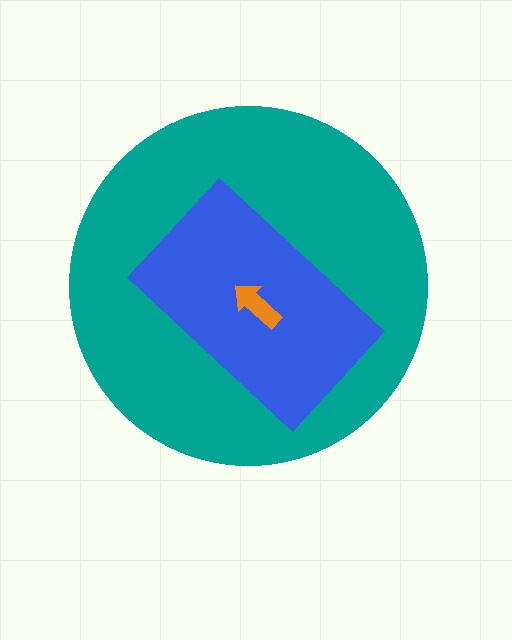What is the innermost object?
The orange arrow.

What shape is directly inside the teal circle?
The blue rectangle.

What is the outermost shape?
The teal circle.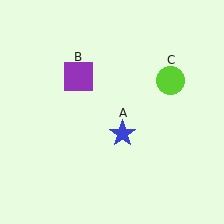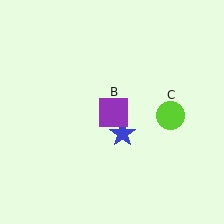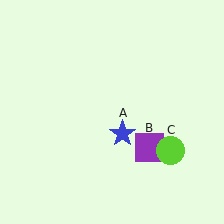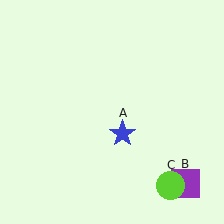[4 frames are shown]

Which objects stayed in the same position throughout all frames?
Blue star (object A) remained stationary.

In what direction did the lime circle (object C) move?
The lime circle (object C) moved down.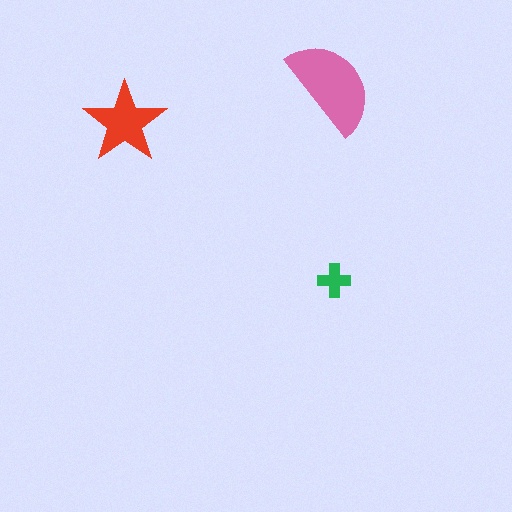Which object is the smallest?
The green cross.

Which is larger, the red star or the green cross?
The red star.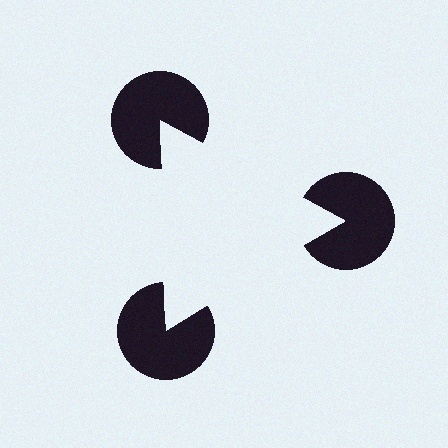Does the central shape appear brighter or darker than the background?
It typically appears slightly brighter than the background, even though no actual brightness change is drawn.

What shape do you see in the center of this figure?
An illusory triangle — its edges are inferred from the aligned wedge cuts in the pac-man discs, not physically drawn.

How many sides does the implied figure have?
3 sides.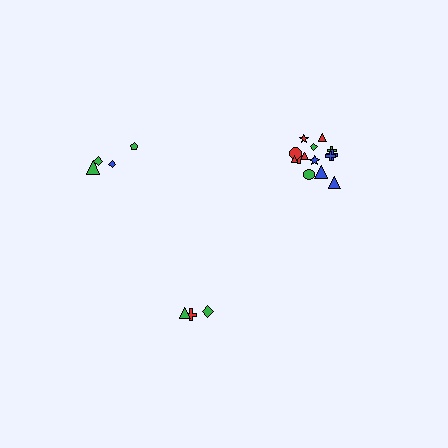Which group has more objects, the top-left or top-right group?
The top-right group.